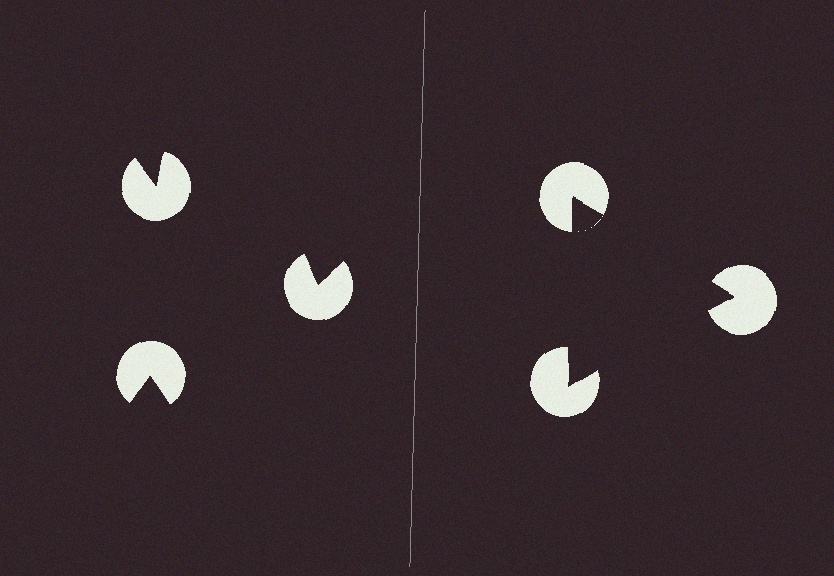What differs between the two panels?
The pac-man discs are positioned identically on both sides; only the wedge orientations differ. On the right they align to a triangle; on the left they are misaligned.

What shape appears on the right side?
An illusory triangle.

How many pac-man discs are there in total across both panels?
6 — 3 on each side.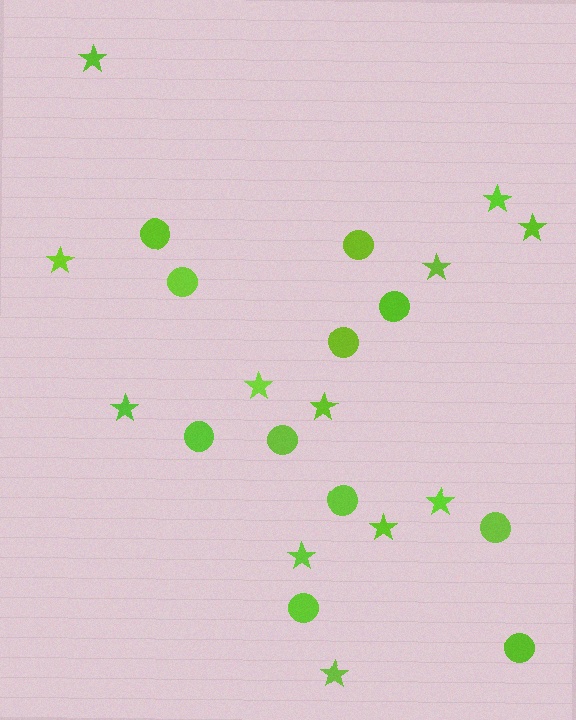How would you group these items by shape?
There are 2 groups: one group of circles (11) and one group of stars (12).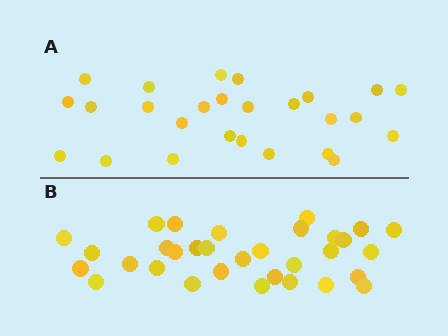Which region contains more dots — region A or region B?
Region B (the bottom region) has more dots.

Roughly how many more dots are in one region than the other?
Region B has about 6 more dots than region A.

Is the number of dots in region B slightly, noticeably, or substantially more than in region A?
Region B has only slightly more — the two regions are fairly close. The ratio is roughly 1.2 to 1.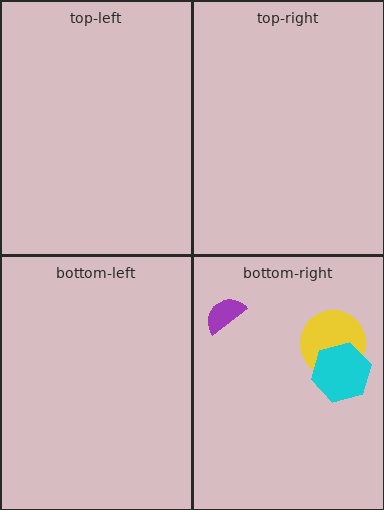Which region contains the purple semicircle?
The bottom-right region.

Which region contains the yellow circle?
The bottom-right region.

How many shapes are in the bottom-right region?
3.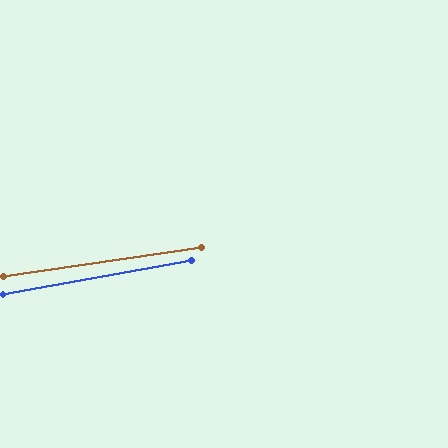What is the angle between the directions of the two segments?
Approximately 2 degrees.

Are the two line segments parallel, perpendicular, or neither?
Parallel — their directions differ by only 1.8°.